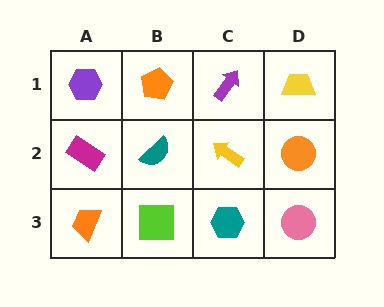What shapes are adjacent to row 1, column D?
An orange circle (row 2, column D), a purple arrow (row 1, column C).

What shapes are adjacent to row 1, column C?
A yellow arrow (row 2, column C), an orange pentagon (row 1, column B), a yellow trapezoid (row 1, column D).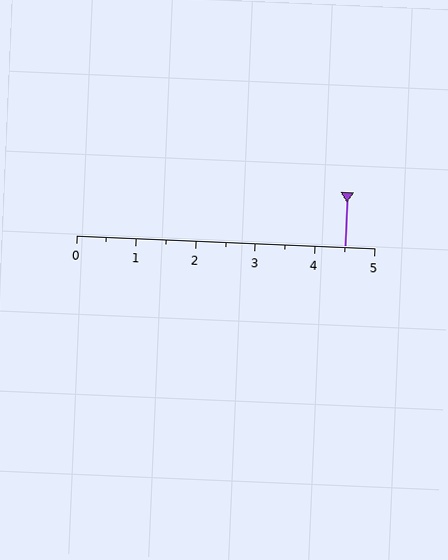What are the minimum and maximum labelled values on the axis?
The axis runs from 0 to 5.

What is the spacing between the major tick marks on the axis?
The major ticks are spaced 1 apart.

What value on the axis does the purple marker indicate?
The marker indicates approximately 4.5.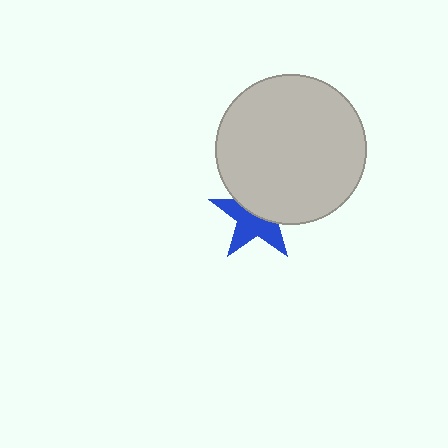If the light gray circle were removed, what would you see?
You would see the complete blue star.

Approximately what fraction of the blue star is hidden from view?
Roughly 46% of the blue star is hidden behind the light gray circle.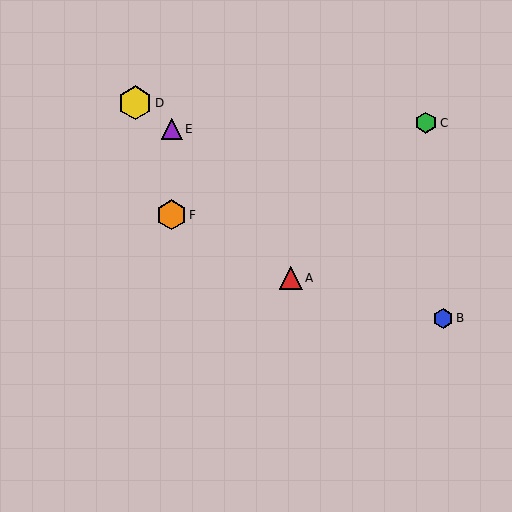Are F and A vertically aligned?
No, F is at x≈172 and A is at x≈291.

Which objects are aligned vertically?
Objects E, F are aligned vertically.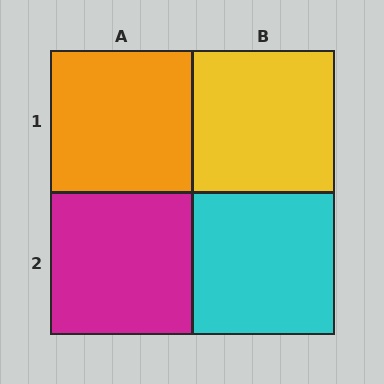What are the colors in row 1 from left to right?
Orange, yellow.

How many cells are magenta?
1 cell is magenta.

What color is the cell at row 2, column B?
Cyan.